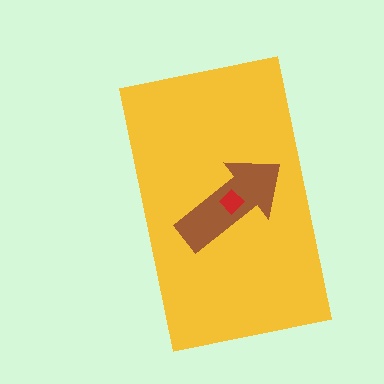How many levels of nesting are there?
3.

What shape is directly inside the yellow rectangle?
The brown arrow.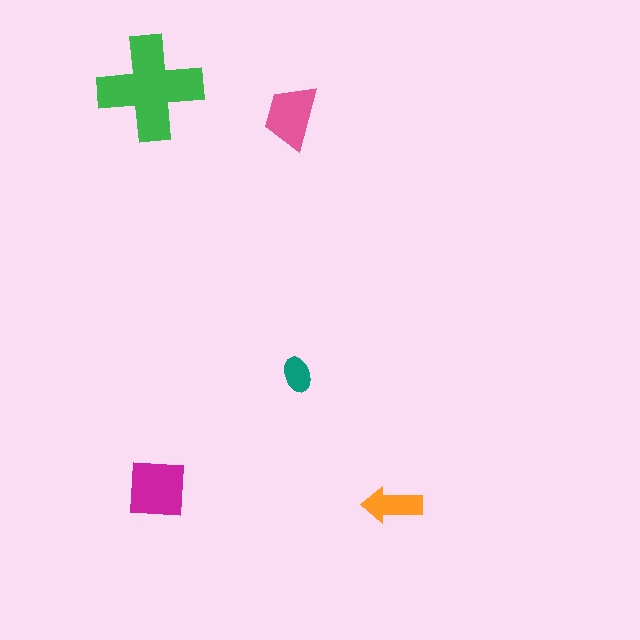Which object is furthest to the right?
The orange arrow is rightmost.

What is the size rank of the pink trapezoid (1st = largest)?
3rd.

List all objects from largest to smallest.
The green cross, the magenta square, the pink trapezoid, the orange arrow, the teal ellipse.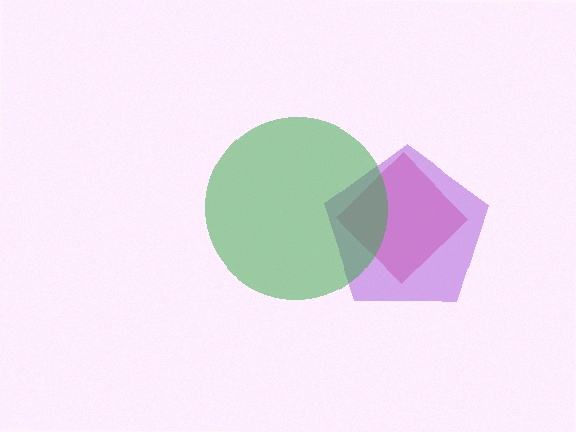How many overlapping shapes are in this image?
There are 3 overlapping shapes in the image.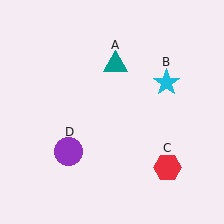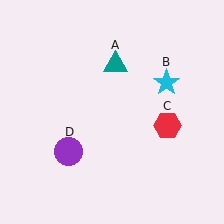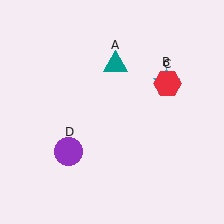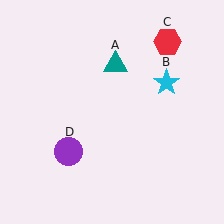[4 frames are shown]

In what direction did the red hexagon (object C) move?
The red hexagon (object C) moved up.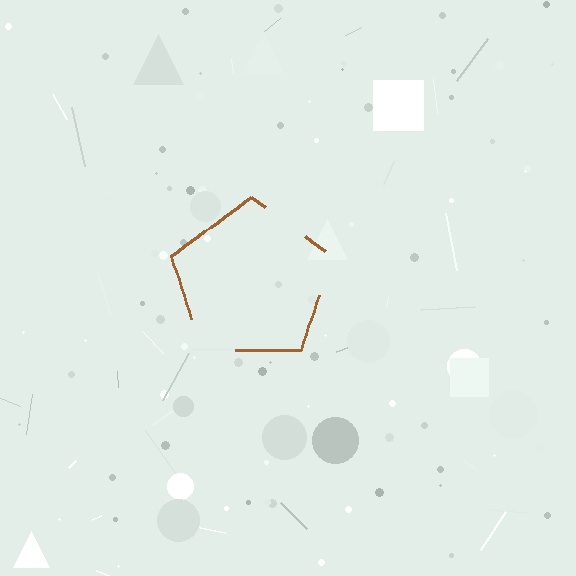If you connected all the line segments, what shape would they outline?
They would outline a pentagon.